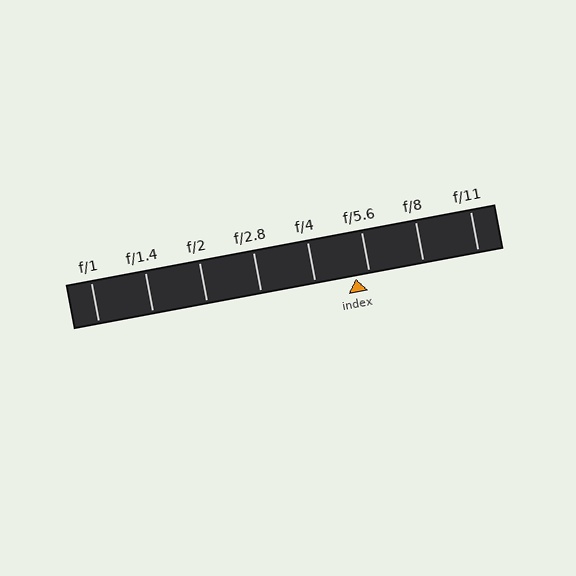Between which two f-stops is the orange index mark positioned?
The index mark is between f/4 and f/5.6.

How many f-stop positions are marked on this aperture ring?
There are 8 f-stop positions marked.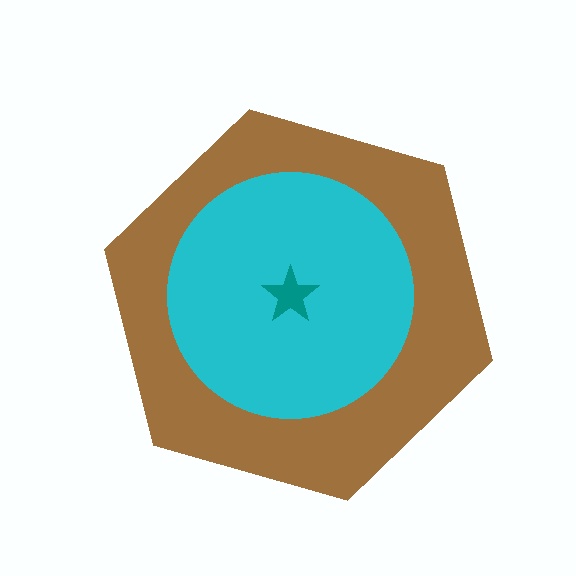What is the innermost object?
The teal star.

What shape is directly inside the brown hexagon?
The cyan circle.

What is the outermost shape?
The brown hexagon.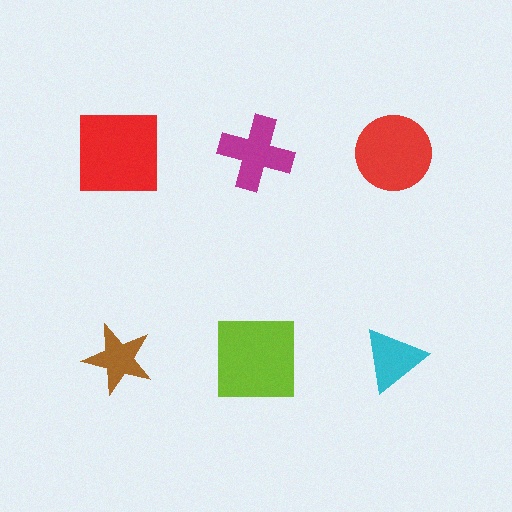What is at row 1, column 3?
A red circle.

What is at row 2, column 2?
A lime square.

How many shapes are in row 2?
3 shapes.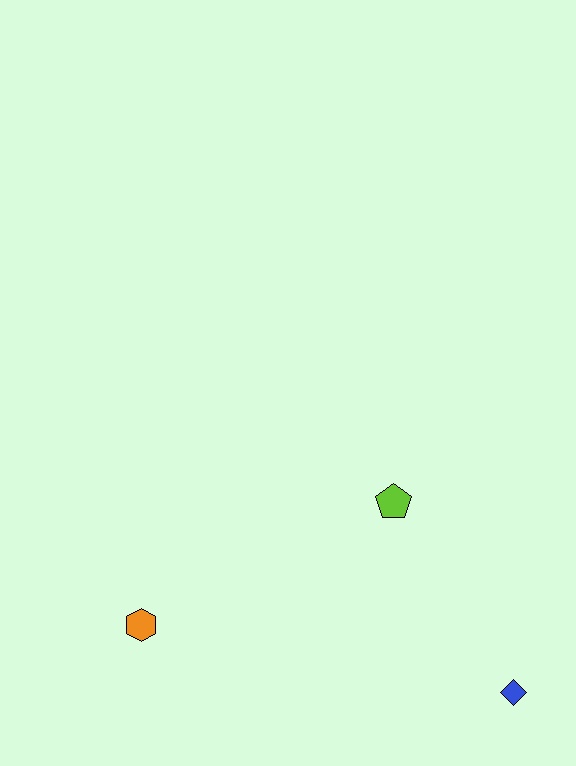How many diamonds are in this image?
There is 1 diamond.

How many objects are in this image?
There are 3 objects.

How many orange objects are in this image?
There is 1 orange object.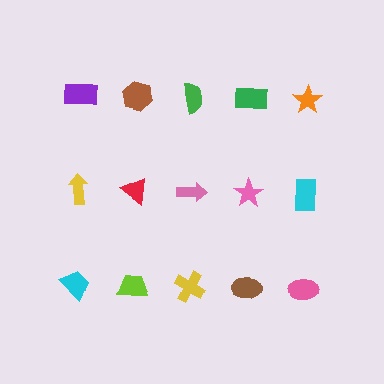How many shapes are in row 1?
5 shapes.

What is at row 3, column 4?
A brown ellipse.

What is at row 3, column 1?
A cyan trapezoid.